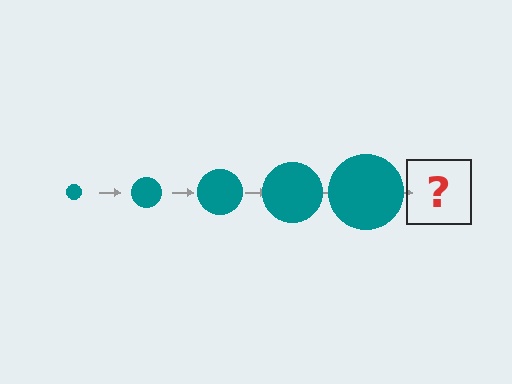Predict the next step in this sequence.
The next step is a teal circle, larger than the previous one.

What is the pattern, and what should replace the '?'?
The pattern is that the circle gets progressively larger each step. The '?' should be a teal circle, larger than the previous one.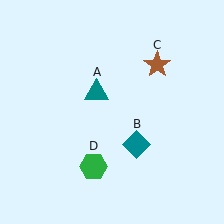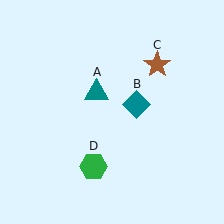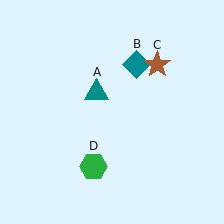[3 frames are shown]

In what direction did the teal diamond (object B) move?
The teal diamond (object B) moved up.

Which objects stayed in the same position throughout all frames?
Teal triangle (object A) and brown star (object C) and green hexagon (object D) remained stationary.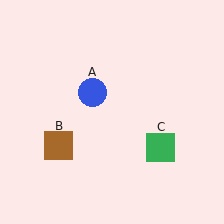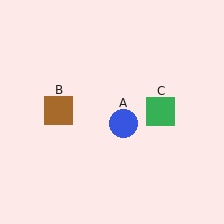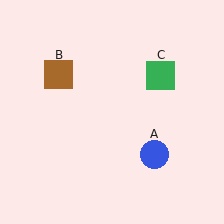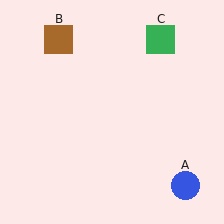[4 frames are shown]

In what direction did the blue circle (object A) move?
The blue circle (object A) moved down and to the right.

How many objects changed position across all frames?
3 objects changed position: blue circle (object A), brown square (object B), green square (object C).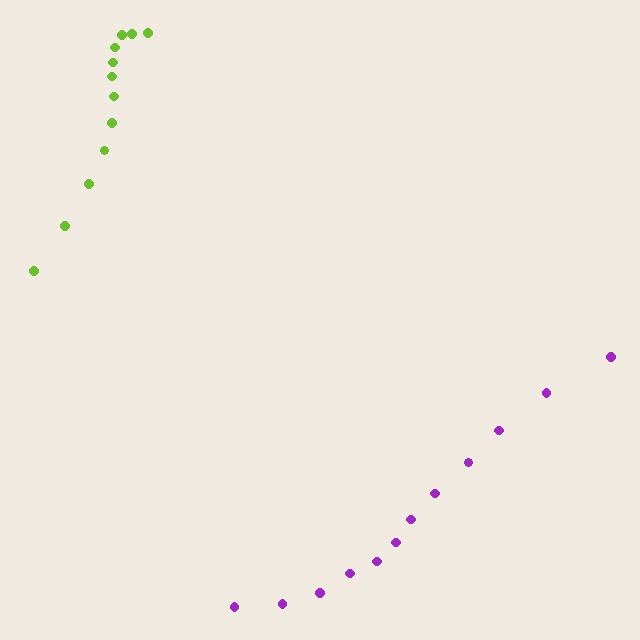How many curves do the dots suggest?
There are 2 distinct paths.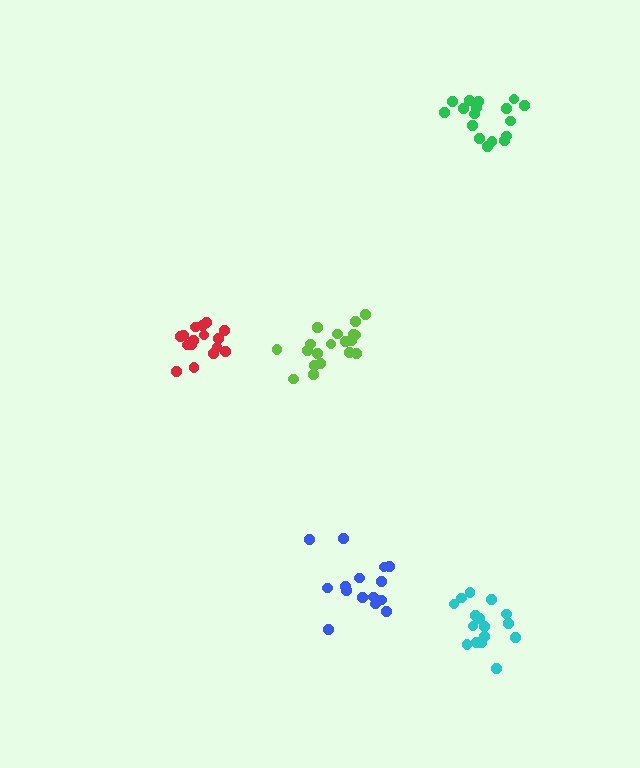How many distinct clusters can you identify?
There are 5 distinct clusters.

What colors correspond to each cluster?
The clusters are colored: lime, red, cyan, blue, green.